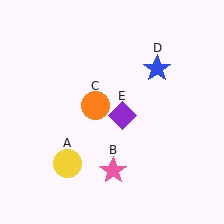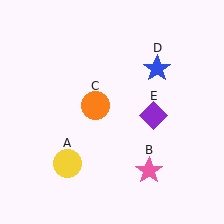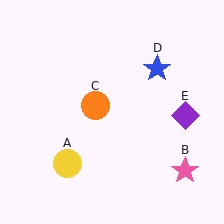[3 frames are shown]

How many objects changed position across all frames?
2 objects changed position: pink star (object B), purple diamond (object E).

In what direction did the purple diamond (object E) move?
The purple diamond (object E) moved right.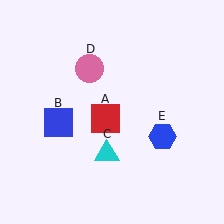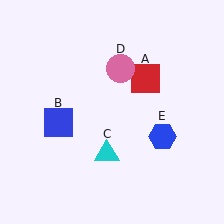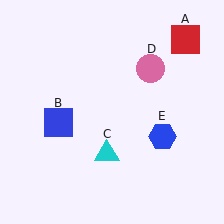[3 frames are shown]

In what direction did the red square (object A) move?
The red square (object A) moved up and to the right.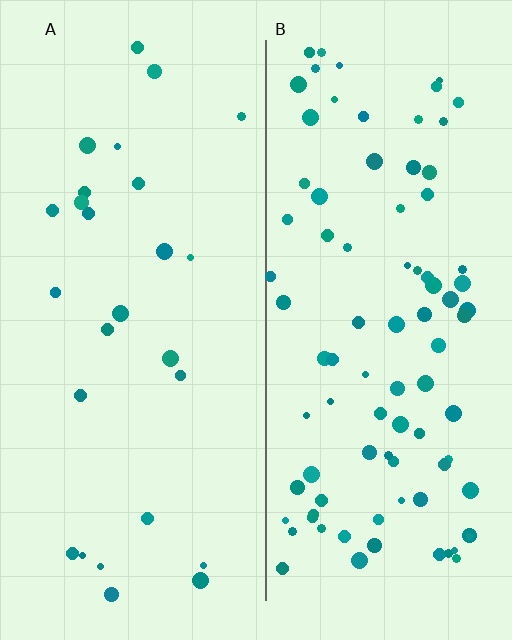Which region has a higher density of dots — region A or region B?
B (the right).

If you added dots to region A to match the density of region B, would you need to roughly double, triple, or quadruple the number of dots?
Approximately triple.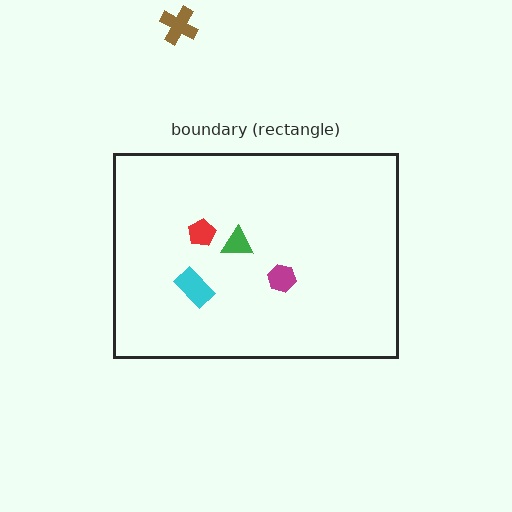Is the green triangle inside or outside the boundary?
Inside.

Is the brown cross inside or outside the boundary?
Outside.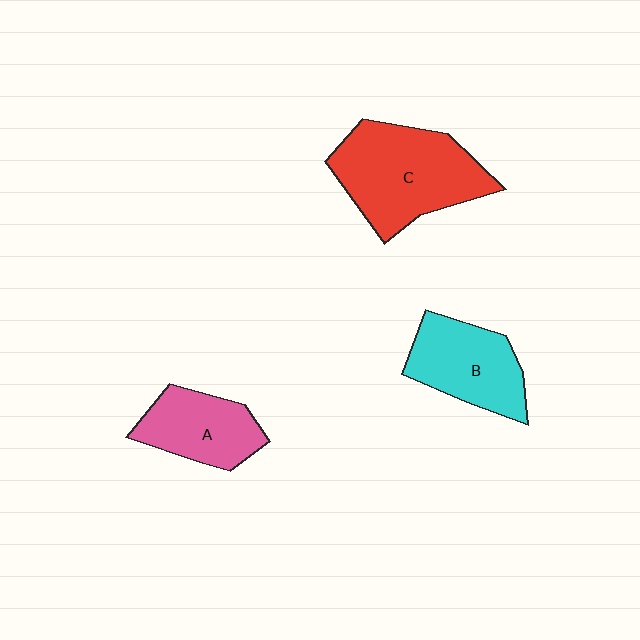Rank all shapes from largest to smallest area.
From largest to smallest: C (red), B (cyan), A (pink).